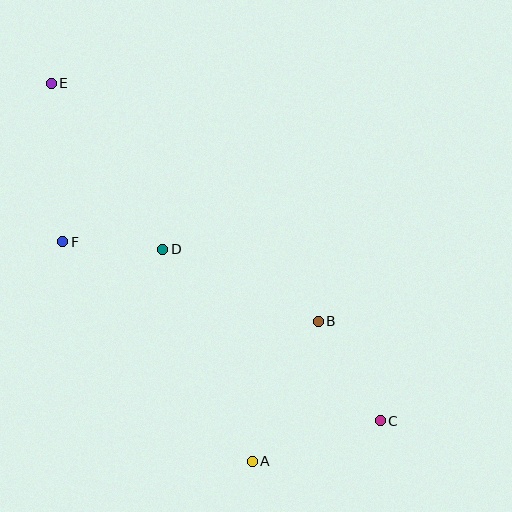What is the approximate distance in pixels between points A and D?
The distance between A and D is approximately 230 pixels.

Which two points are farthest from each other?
Points C and E are farthest from each other.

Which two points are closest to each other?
Points D and F are closest to each other.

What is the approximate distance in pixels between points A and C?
The distance between A and C is approximately 134 pixels.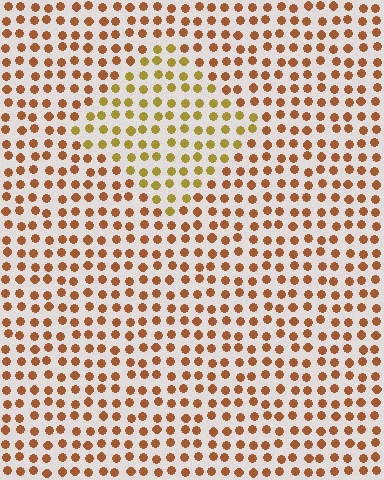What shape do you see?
I see a diamond.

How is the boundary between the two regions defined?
The boundary is defined purely by a slight shift in hue (about 32 degrees). Spacing, size, and orientation are identical on both sides.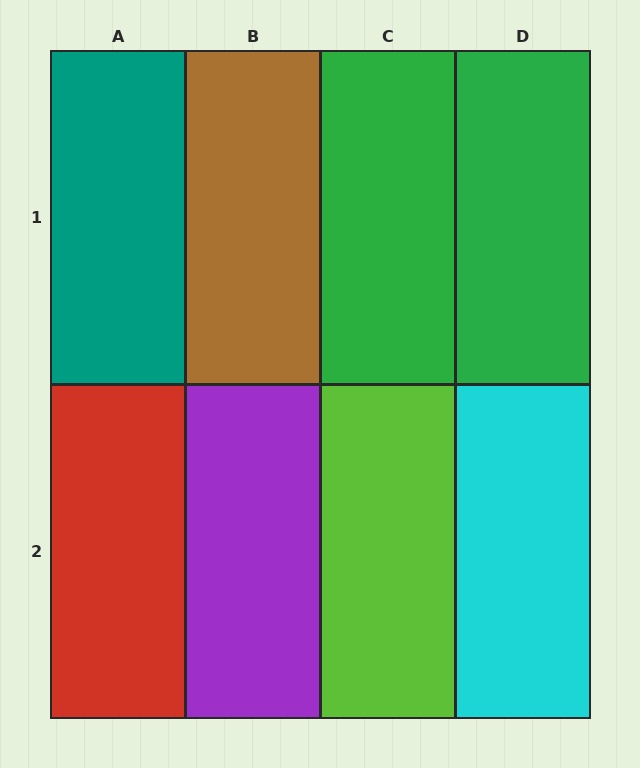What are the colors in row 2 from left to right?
Red, purple, lime, cyan.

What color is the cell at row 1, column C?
Green.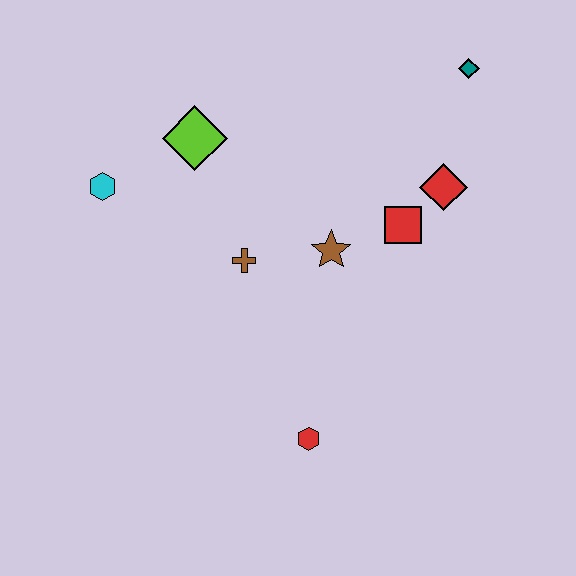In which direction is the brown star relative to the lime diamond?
The brown star is to the right of the lime diamond.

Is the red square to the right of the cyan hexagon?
Yes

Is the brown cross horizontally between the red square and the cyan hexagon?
Yes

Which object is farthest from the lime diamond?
The red hexagon is farthest from the lime diamond.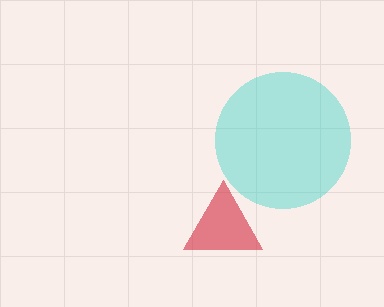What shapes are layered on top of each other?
The layered shapes are: a red triangle, a cyan circle.